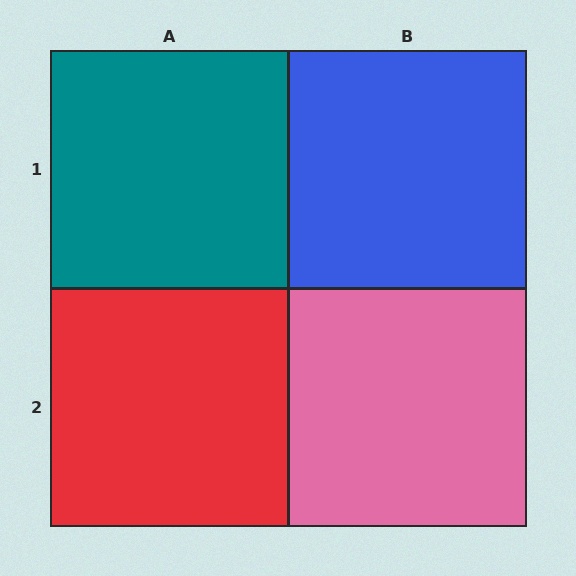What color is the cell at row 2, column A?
Red.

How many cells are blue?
1 cell is blue.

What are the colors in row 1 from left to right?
Teal, blue.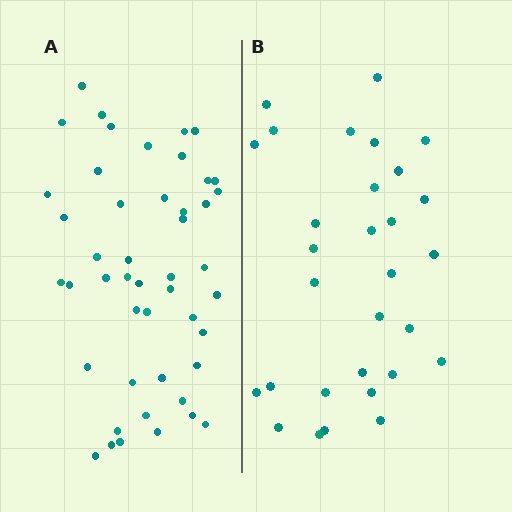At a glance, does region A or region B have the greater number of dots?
Region A (the left region) has more dots.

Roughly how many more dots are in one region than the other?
Region A has approximately 15 more dots than region B.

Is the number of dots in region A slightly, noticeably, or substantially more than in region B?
Region A has substantially more. The ratio is roughly 1.6 to 1.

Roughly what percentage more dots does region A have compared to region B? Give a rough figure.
About 55% more.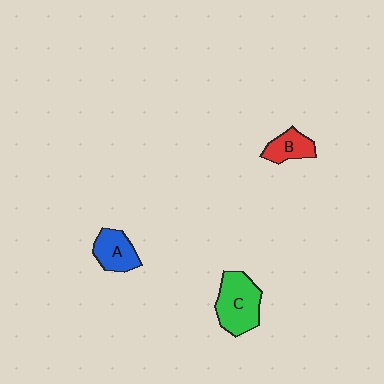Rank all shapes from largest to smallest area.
From largest to smallest: C (green), A (blue), B (red).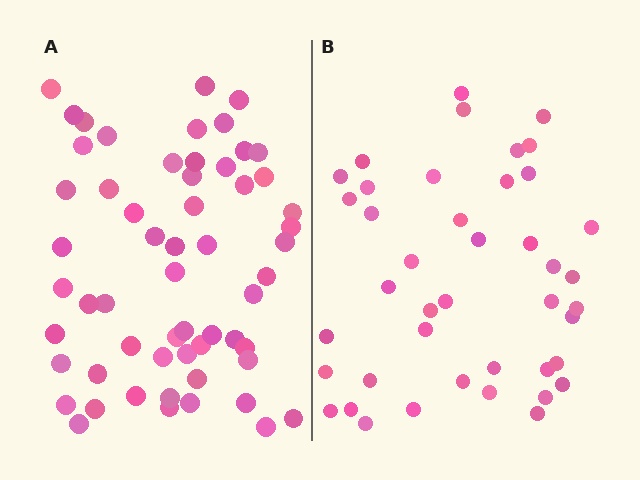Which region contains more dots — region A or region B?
Region A (the left region) has more dots.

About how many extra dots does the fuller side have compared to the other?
Region A has approximately 15 more dots than region B.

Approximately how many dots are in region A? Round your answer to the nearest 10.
About 60 dots. (The exact count is 58, which rounds to 60.)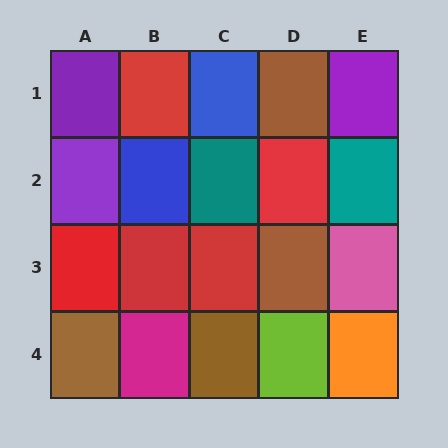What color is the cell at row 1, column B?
Red.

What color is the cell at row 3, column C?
Red.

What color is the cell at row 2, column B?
Blue.